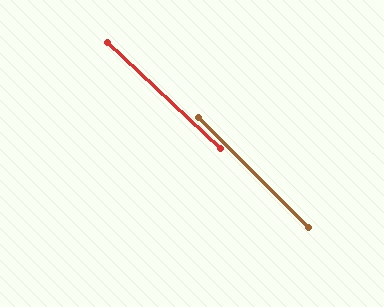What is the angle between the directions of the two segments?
Approximately 2 degrees.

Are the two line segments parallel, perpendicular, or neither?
Parallel — their directions differ by only 1.8°.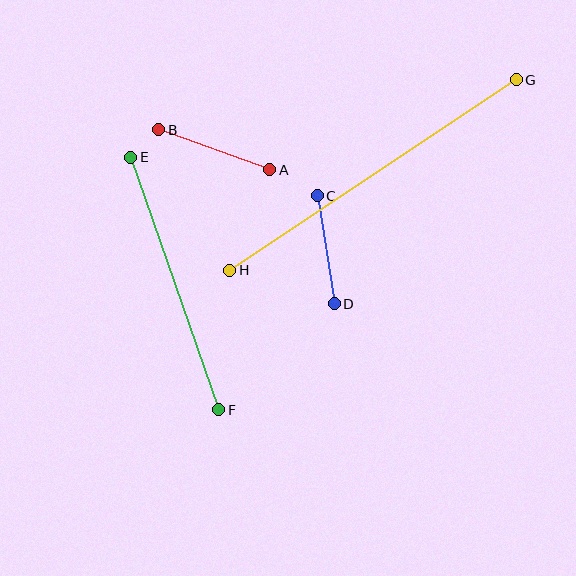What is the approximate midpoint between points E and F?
The midpoint is at approximately (175, 284) pixels.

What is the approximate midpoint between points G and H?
The midpoint is at approximately (373, 175) pixels.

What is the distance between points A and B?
The distance is approximately 118 pixels.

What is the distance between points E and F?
The distance is approximately 267 pixels.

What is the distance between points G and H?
The distance is approximately 344 pixels.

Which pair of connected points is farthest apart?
Points G and H are farthest apart.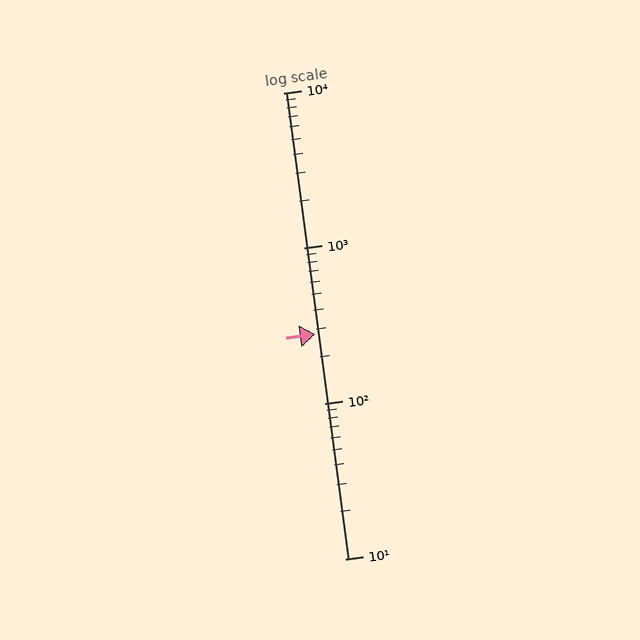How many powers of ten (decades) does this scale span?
The scale spans 3 decades, from 10 to 10000.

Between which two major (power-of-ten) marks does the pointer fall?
The pointer is between 100 and 1000.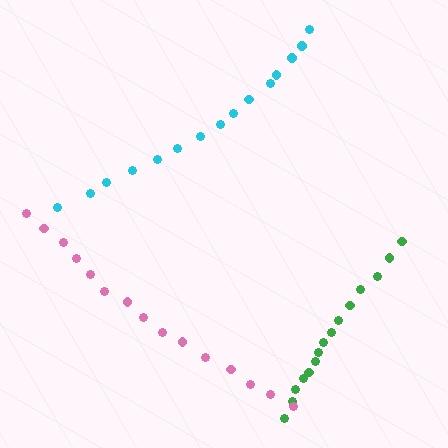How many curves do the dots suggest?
There are 3 distinct paths.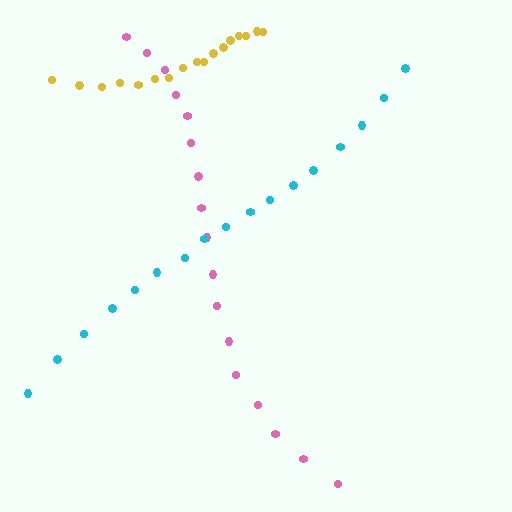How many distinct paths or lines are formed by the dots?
There are 3 distinct paths.